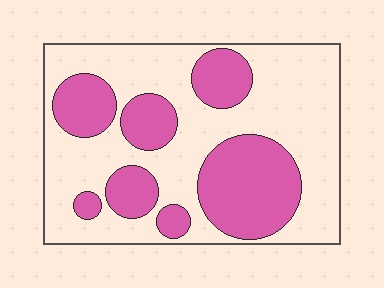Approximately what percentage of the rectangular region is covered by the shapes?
Approximately 35%.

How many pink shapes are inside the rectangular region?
7.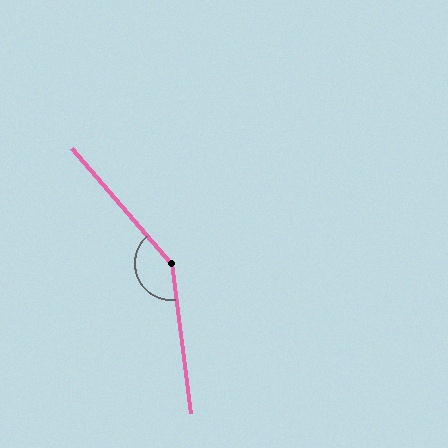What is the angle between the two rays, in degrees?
Approximately 146 degrees.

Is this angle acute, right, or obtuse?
It is obtuse.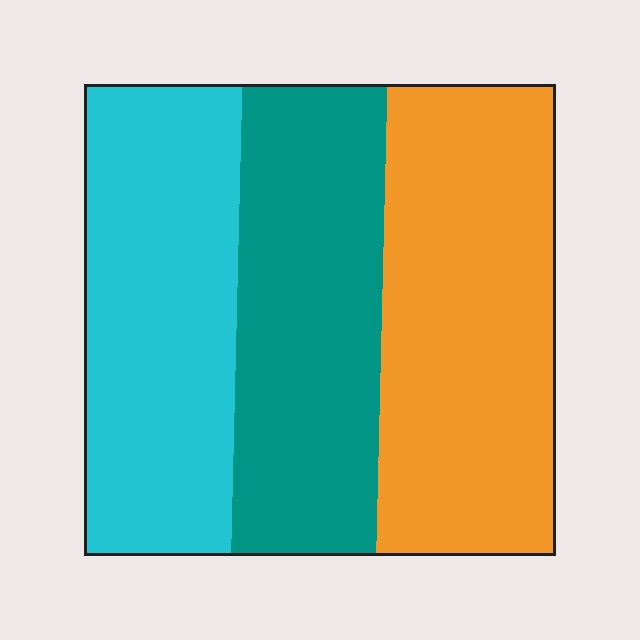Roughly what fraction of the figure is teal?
Teal takes up about one third (1/3) of the figure.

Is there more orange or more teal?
Orange.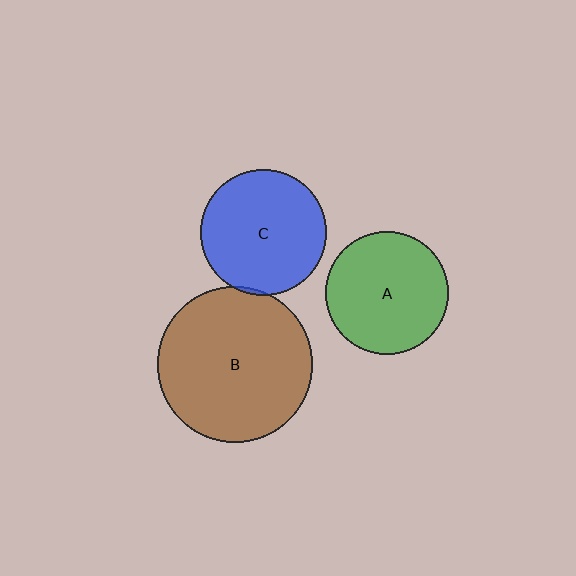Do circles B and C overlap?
Yes.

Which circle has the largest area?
Circle B (brown).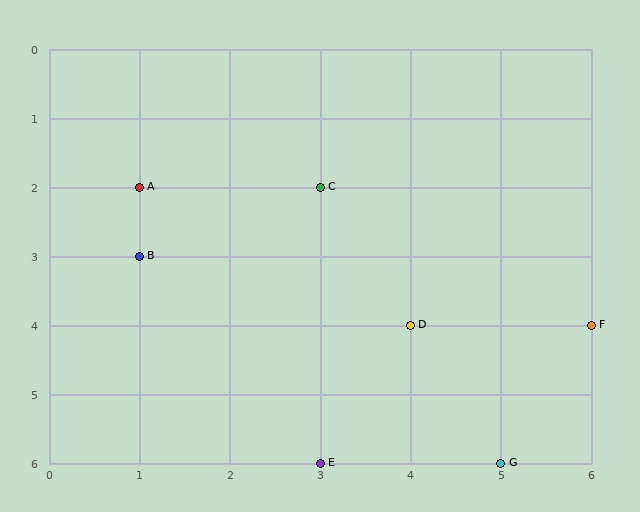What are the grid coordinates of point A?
Point A is at grid coordinates (1, 2).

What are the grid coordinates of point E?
Point E is at grid coordinates (3, 6).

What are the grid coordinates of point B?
Point B is at grid coordinates (1, 3).